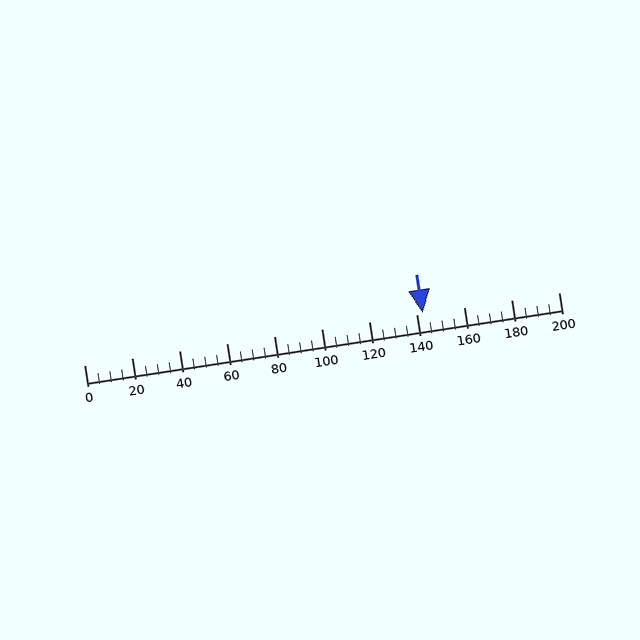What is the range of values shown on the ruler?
The ruler shows values from 0 to 200.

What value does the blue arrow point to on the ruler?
The blue arrow points to approximately 143.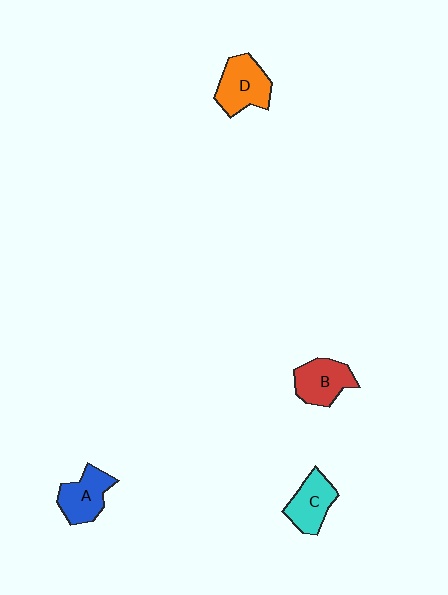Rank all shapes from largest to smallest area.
From largest to smallest: D (orange), B (red), A (blue), C (cyan).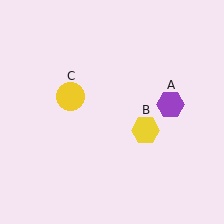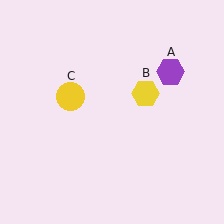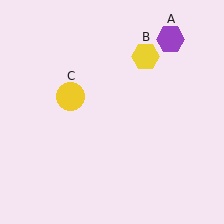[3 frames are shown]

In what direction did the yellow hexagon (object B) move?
The yellow hexagon (object B) moved up.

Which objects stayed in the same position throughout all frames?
Yellow circle (object C) remained stationary.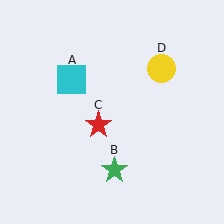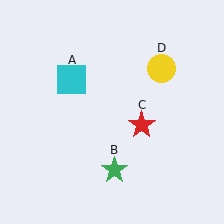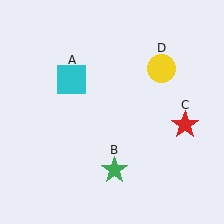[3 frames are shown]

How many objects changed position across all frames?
1 object changed position: red star (object C).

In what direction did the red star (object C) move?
The red star (object C) moved right.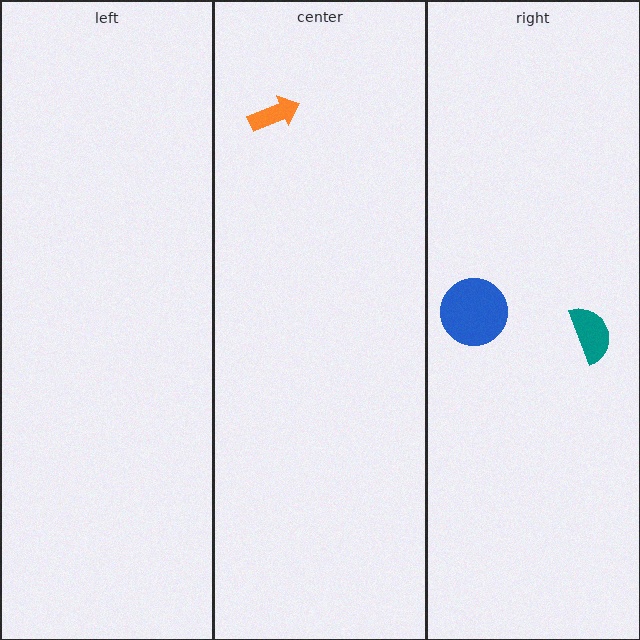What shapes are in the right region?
The blue circle, the teal semicircle.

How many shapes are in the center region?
1.